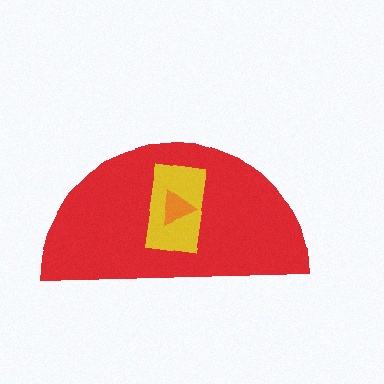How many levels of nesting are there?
3.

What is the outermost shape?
The red semicircle.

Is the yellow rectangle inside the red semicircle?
Yes.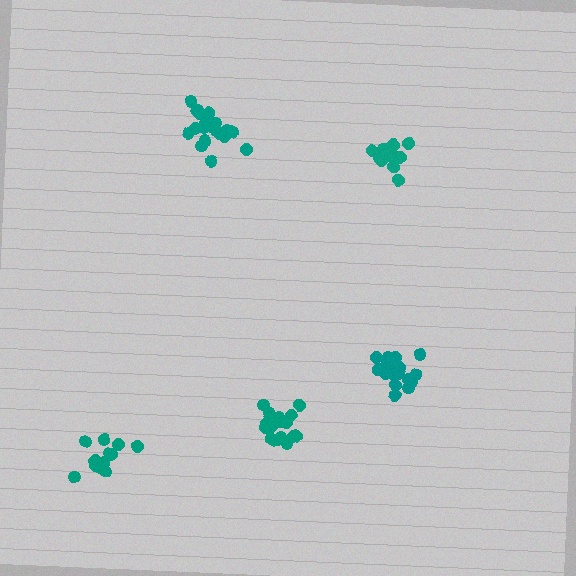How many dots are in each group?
Group 1: 14 dots, Group 2: 19 dots, Group 3: 14 dots, Group 4: 20 dots, Group 5: 18 dots (85 total).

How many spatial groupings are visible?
There are 5 spatial groupings.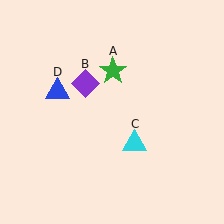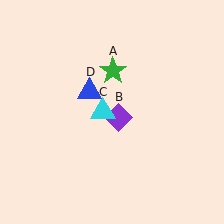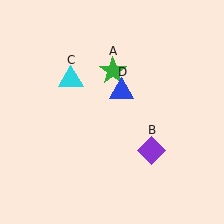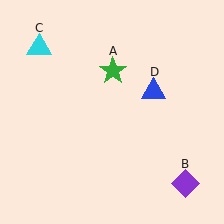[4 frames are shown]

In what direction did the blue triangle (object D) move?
The blue triangle (object D) moved right.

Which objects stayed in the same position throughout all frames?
Green star (object A) remained stationary.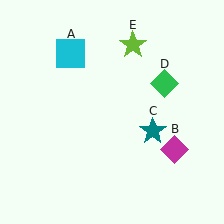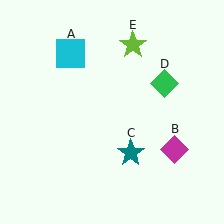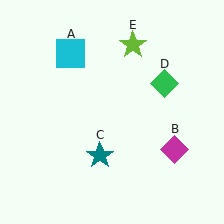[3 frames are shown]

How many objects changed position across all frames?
1 object changed position: teal star (object C).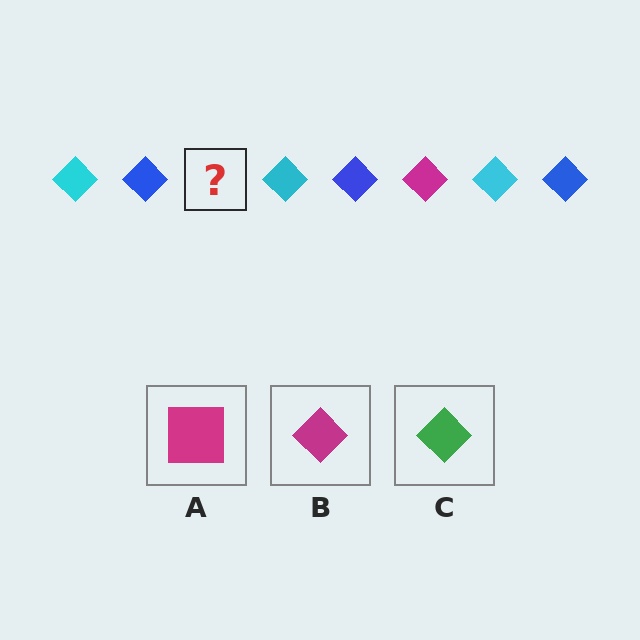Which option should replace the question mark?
Option B.